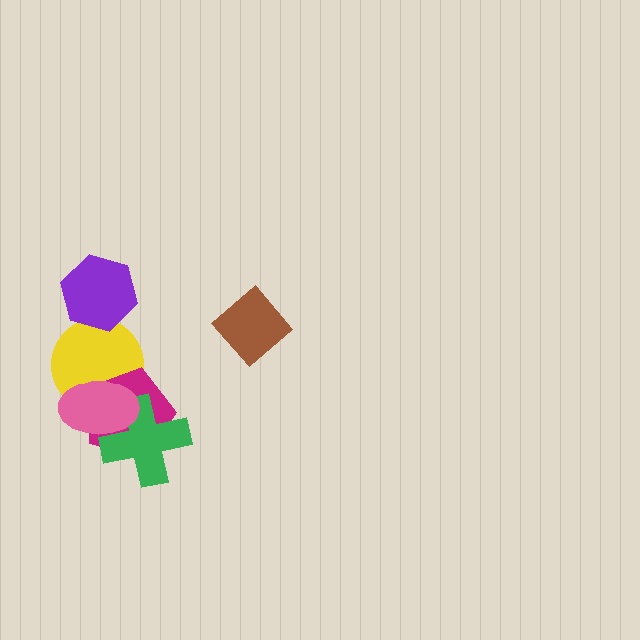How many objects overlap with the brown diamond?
0 objects overlap with the brown diamond.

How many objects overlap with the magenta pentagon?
3 objects overlap with the magenta pentagon.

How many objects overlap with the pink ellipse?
3 objects overlap with the pink ellipse.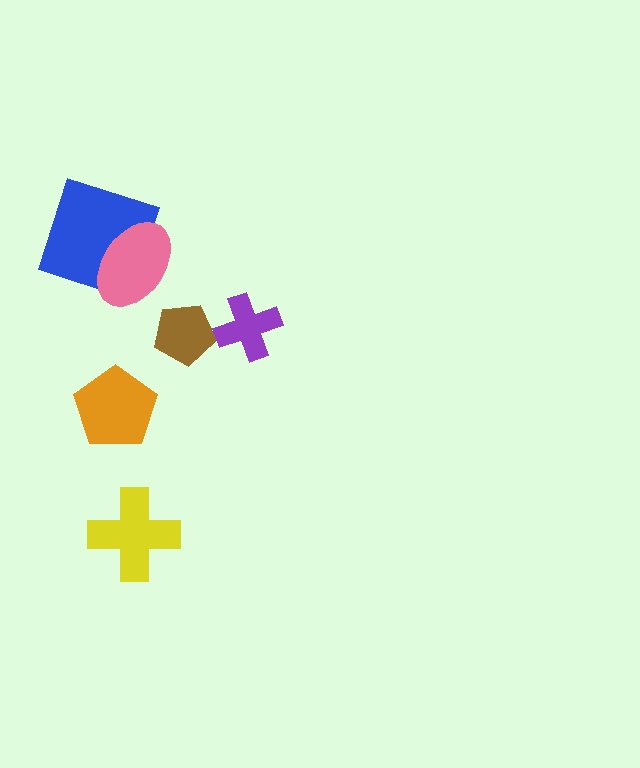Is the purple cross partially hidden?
No, no other shape covers it.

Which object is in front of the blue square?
The pink ellipse is in front of the blue square.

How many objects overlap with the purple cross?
0 objects overlap with the purple cross.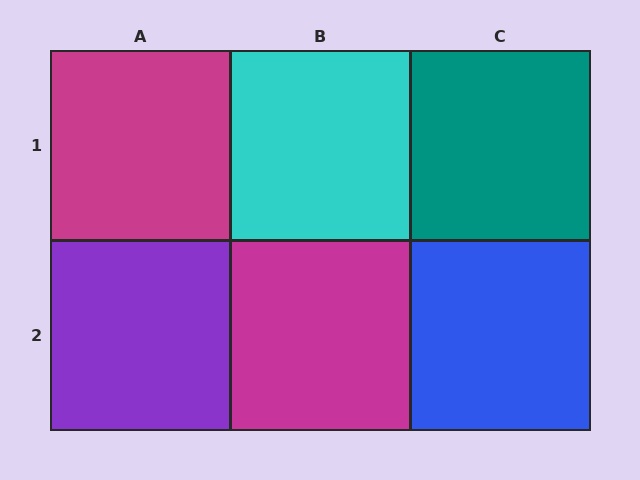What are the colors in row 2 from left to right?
Purple, magenta, blue.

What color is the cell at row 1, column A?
Magenta.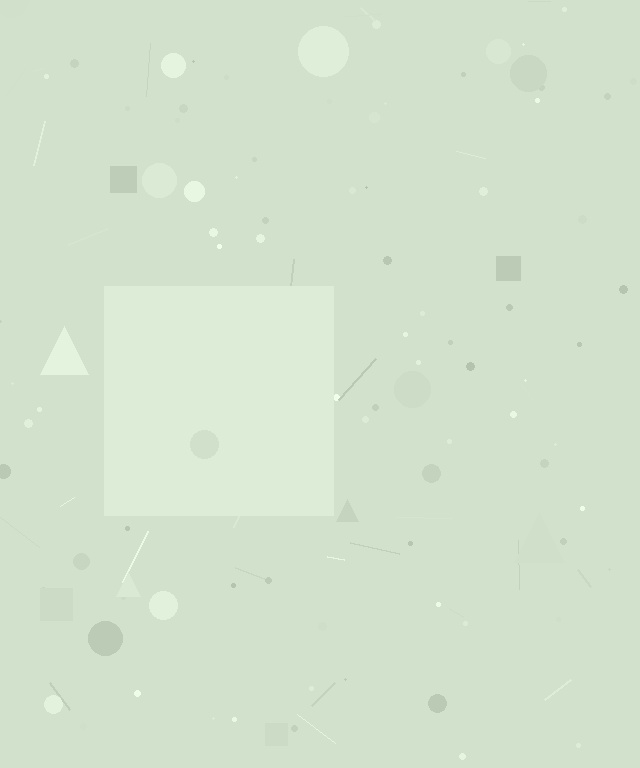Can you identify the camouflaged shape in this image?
The camouflaged shape is a square.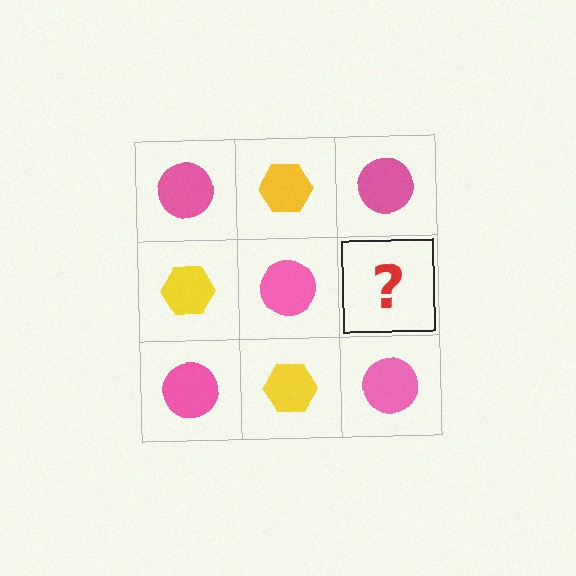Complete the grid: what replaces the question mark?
The question mark should be replaced with a yellow hexagon.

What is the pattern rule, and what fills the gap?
The rule is that it alternates pink circle and yellow hexagon in a checkerboard pattern. The gap should be filled with a yellow hexagon.